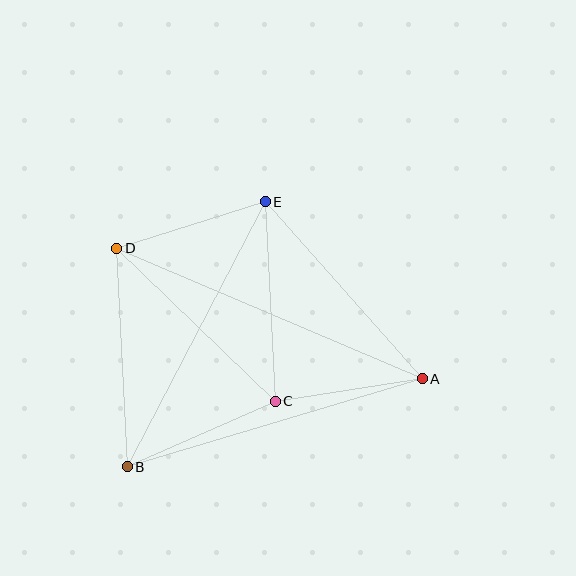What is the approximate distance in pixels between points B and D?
The distance between B and D is approximately 219 pixels.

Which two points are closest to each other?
Points A and C are closest to each other.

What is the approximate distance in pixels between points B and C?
The distance between B and C is approximately 162 pixels.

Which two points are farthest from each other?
Points A and D are farthest from each other.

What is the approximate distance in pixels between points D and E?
The distance between D and E is approximately 155 pixels.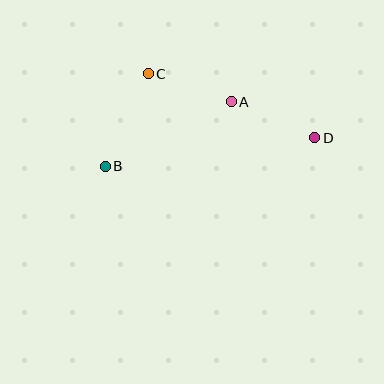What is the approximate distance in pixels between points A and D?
The distance between A and D is approximately 91 pixels.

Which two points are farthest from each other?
Points B and D are farthest from each other.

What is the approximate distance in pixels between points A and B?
The distance between A and B is approximately 142 pixels.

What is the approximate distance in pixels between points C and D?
The distance between C and D is approximately 179 pixels.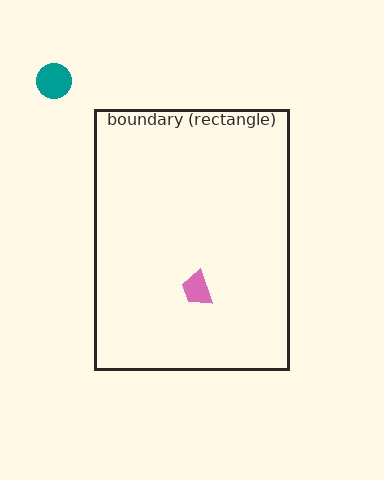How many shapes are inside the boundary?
1 inside, 1 outside.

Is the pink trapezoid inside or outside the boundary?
Inside.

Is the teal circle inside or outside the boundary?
Outside.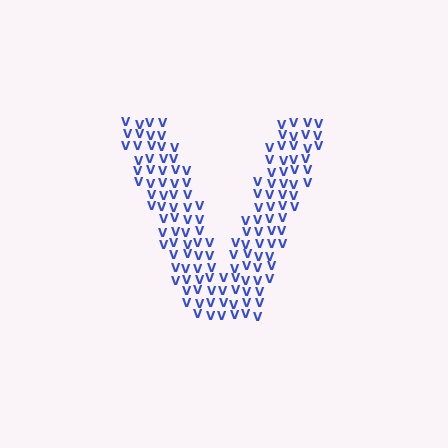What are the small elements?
The small elements are letter V's.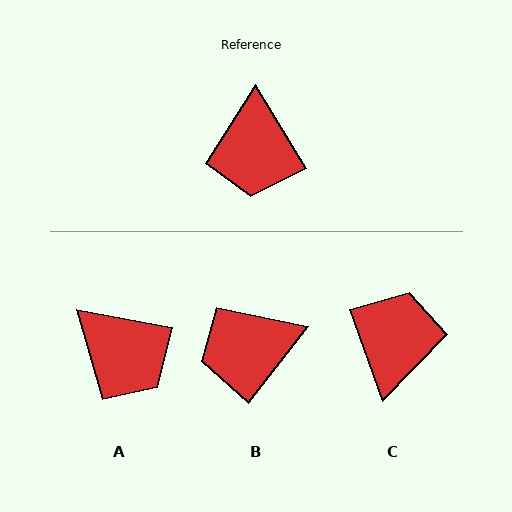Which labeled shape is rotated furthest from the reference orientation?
C, about 168 degrees away.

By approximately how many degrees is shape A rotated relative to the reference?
Approximately 48 degrees counter-clockwise.